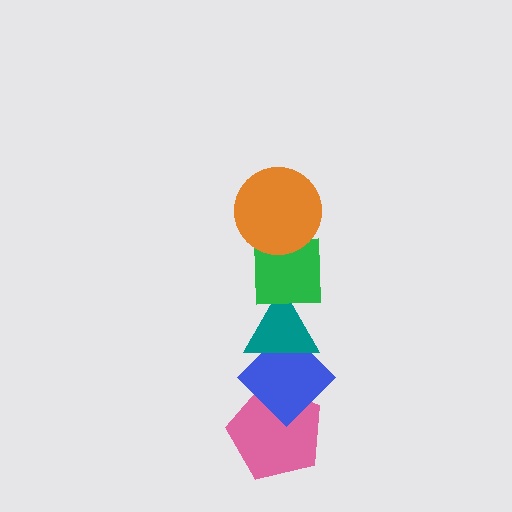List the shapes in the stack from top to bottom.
From top to bottom: the orange circle, the green square, the teal triangle, the blue diamond, the pink pentagon.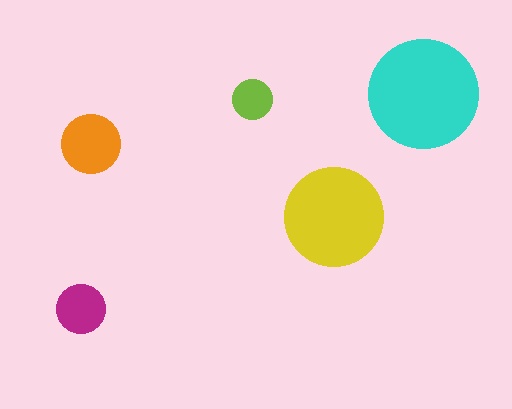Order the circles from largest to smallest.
the cyan one, the yellow one, the orange one, the magenta one, the lime one.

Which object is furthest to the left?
The magenta circle is leftmost.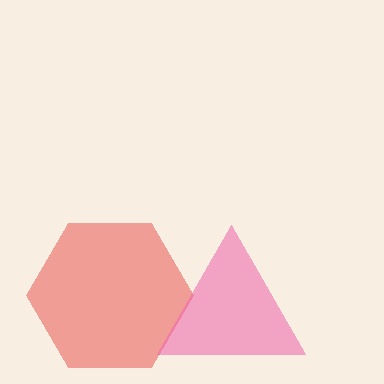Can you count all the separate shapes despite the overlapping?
Yes, there are 2 separate shapes.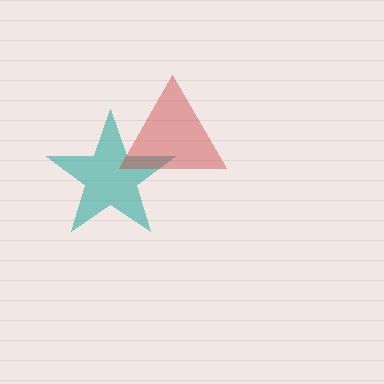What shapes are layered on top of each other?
The layered shapes are: a teal star, a red triangle.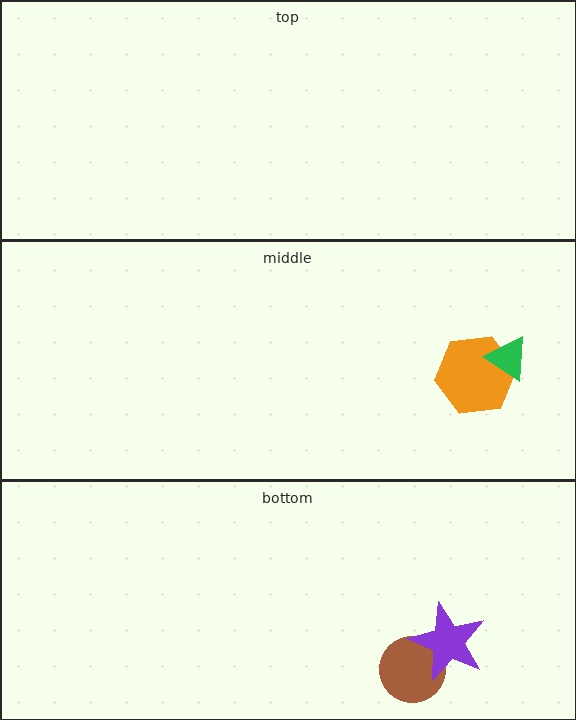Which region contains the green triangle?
The middle region.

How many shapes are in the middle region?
2.